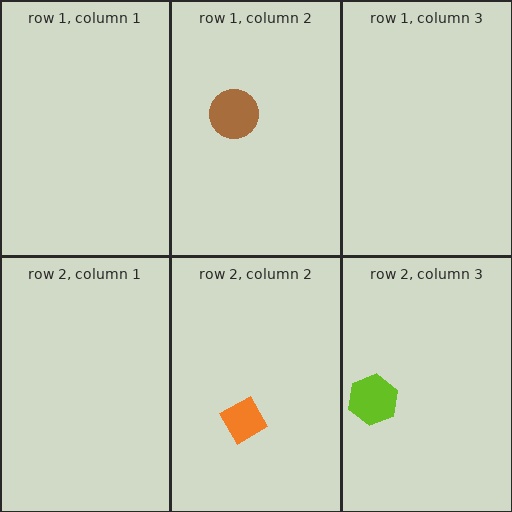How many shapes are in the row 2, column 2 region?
1.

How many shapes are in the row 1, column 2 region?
1.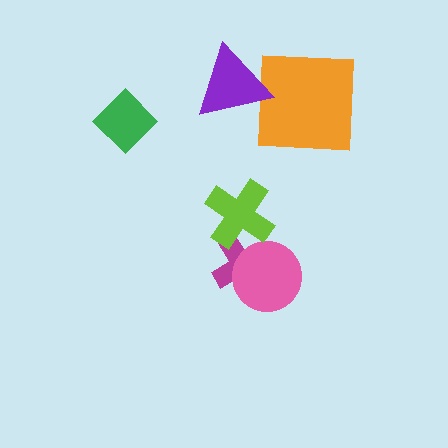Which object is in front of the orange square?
The purple triangle is in front of the orange square.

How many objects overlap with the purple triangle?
1 object overlaps with the purple triangle.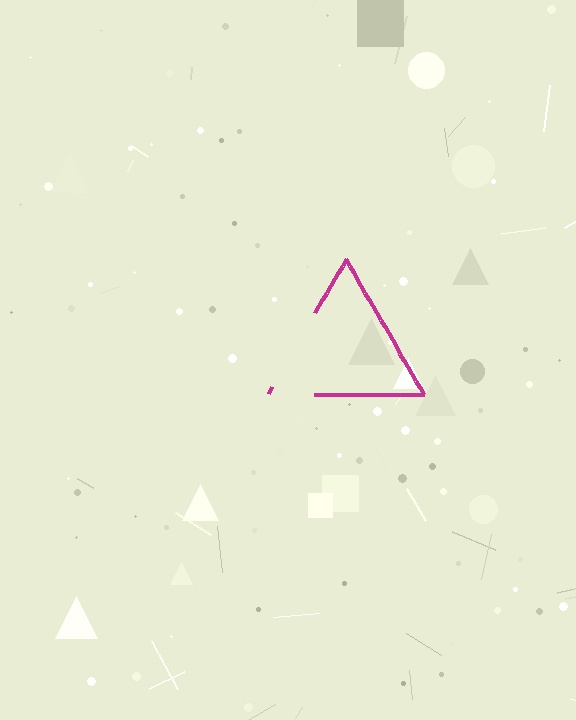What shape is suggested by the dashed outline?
The dashed outline suggests a triangle.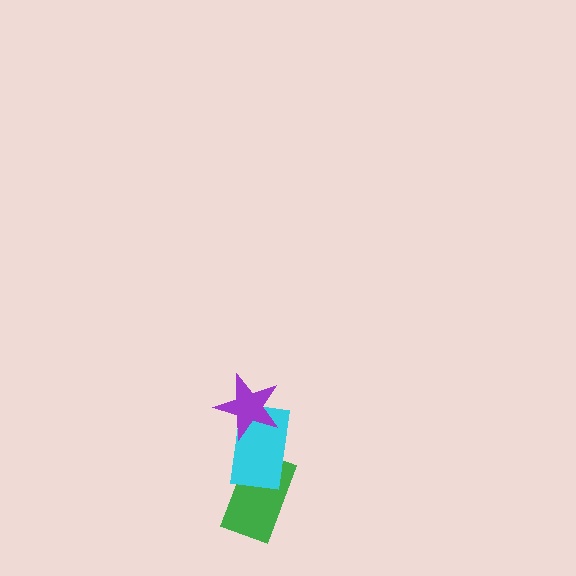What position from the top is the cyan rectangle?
The cyan rectangle is 2nd from the top.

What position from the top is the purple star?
The purple star is 1st from the top.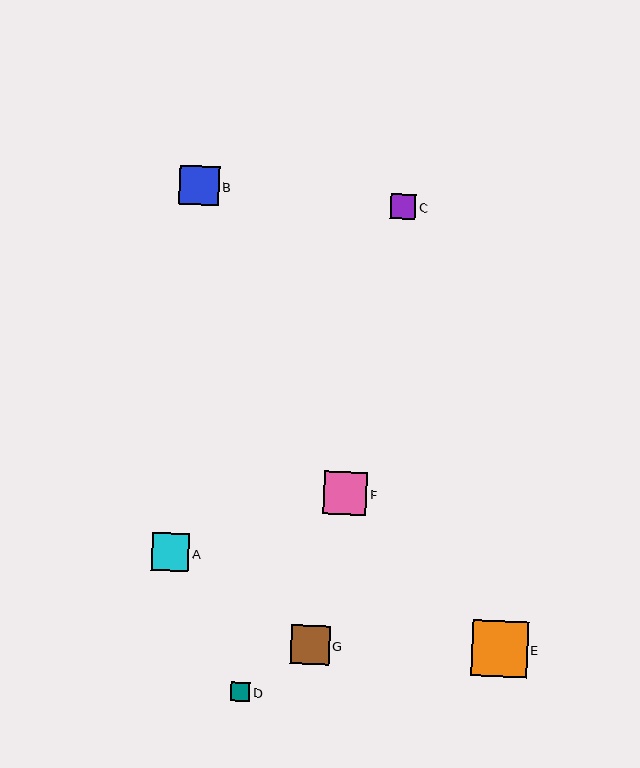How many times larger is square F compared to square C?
Square F is approximately 1.7 times the size of square C.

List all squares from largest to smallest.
From largest to smallest: E, F, B, G, A, C, D.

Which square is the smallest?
Square D is the smallest with a size of approximately 19 pixels.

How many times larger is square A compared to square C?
Square A is approximately 1.5 times the size of square C.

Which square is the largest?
Square E is the largest with a size of approximately 56 pixels.